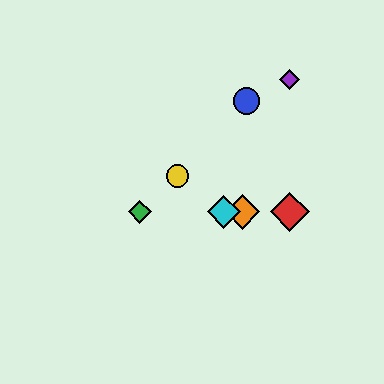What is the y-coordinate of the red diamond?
The red diamond is at y≈212.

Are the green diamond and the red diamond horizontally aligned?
Yes, both are at y≈212.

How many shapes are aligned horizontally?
4 shapes (the red diamond, the green diamond, the orange diamond, the cyan diamond) are aligned horizontally.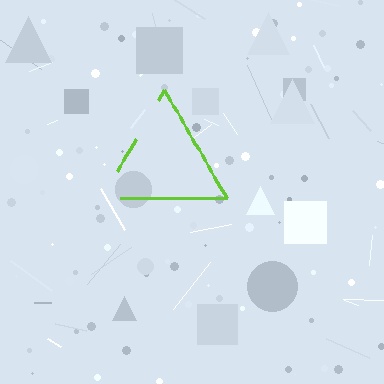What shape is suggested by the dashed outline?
The dashed outline suggests a triangle.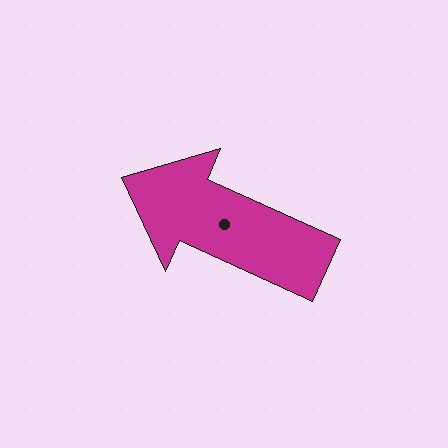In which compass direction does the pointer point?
Northwest.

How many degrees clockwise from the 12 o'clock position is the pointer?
Approximately 294 degrees.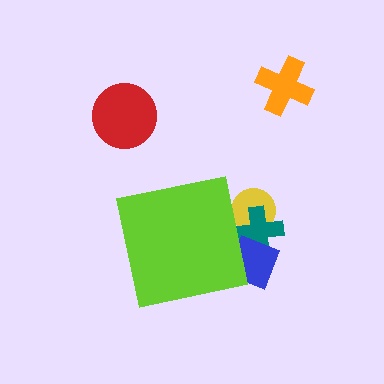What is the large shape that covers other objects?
A lime square.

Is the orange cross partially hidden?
No, the orange cross is fully visible.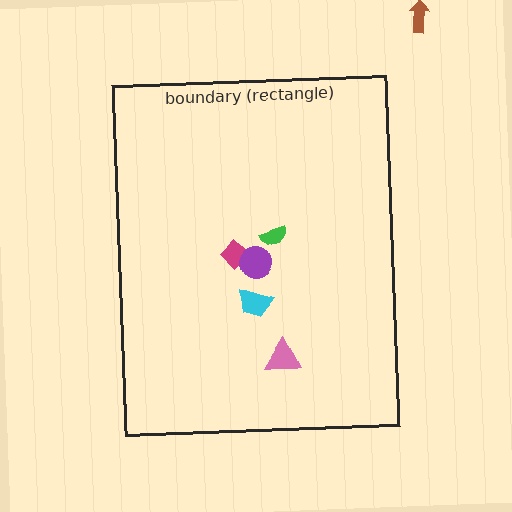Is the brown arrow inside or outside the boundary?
Outside.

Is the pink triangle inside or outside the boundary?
Inside.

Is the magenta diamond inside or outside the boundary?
Inside.